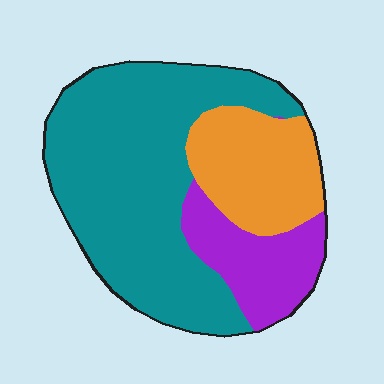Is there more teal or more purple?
Teal.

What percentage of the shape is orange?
Orange takes up about one fifth (1/5) of the shape.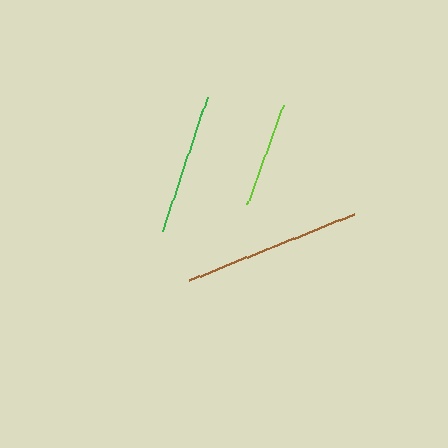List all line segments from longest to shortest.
From longest to shortest: brown, green, lime.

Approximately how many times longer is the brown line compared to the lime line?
The brown line is approximately 1.7 times the length of the lime line.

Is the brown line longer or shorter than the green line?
The brown line is longer than the green line.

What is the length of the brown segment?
The brown segment is approximately 179 pixels long.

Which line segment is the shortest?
The lime line is the shortest at approximately 105 pixels.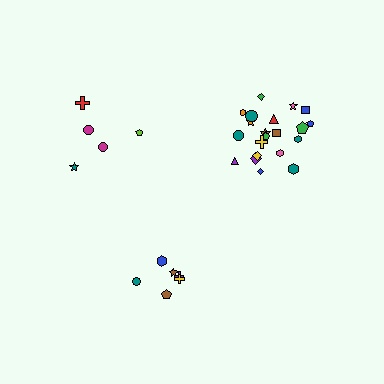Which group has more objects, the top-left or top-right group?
The top-right group.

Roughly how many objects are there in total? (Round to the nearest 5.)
Roughly 35 objects in total.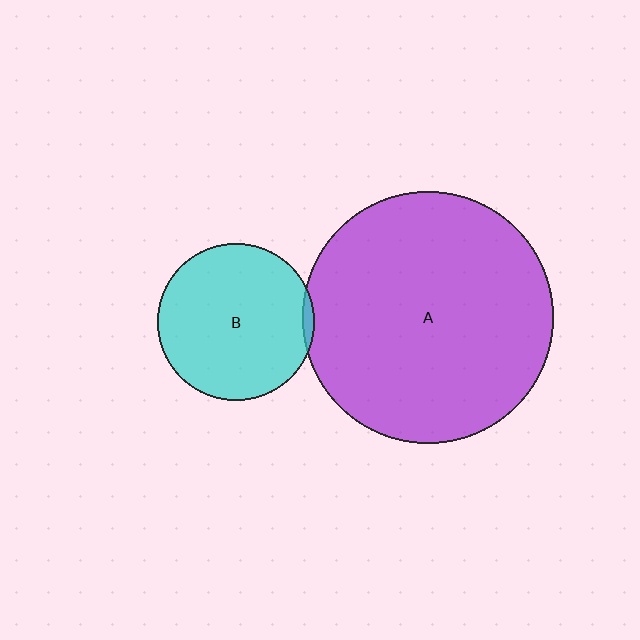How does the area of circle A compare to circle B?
Approximately 2.6 times.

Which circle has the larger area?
Circle A (purple).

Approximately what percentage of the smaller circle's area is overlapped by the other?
Approximately 5%.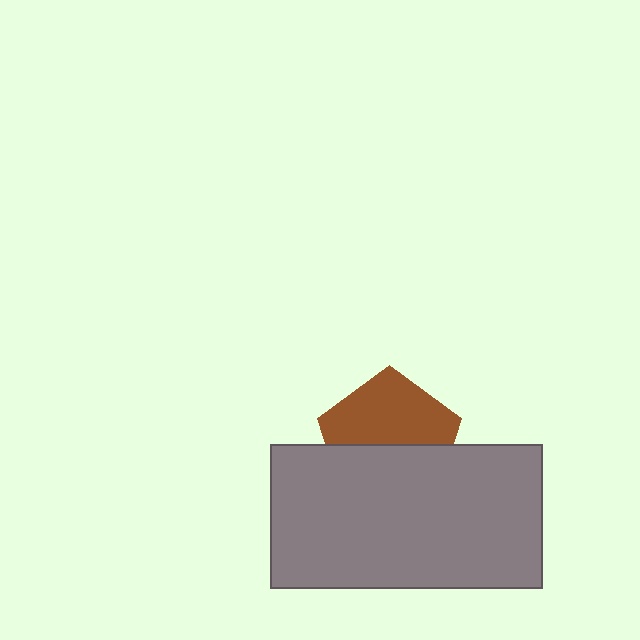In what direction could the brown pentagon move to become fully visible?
The brown pentagon could move up. That would shift it out from behind the gray rectangle entirely.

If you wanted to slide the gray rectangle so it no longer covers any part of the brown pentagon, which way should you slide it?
Slide it down — that is the most direct way to separate the two shapes.